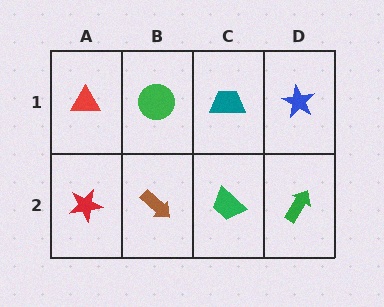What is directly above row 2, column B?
A green circle.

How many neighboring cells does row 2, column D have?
2.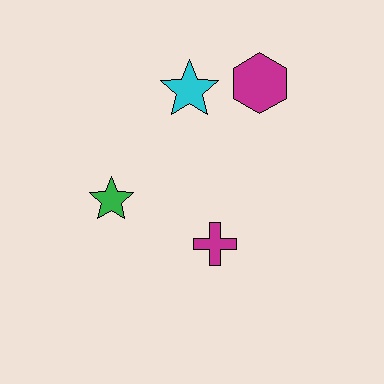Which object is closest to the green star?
The magenta cross is closest to the green star.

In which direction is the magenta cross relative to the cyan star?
The magenta cross is below the cyan star.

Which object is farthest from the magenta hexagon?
The green star is farthest from the magenta hexagon.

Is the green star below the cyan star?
Yes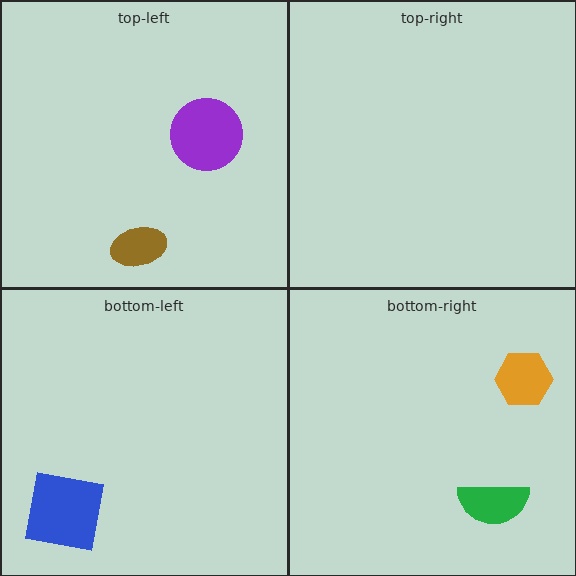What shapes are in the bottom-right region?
The orange hexagon, the green semicircle.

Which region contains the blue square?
The bottom-left region.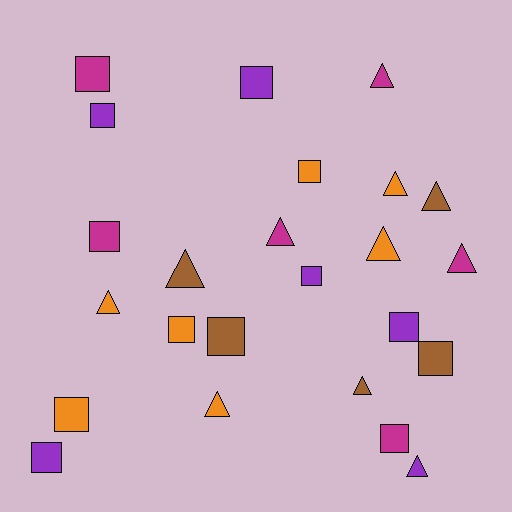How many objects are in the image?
There are 24 objects.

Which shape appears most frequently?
Square, with 13 objects.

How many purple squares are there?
There are 5 purple squares.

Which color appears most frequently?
Orange, with 7 objects.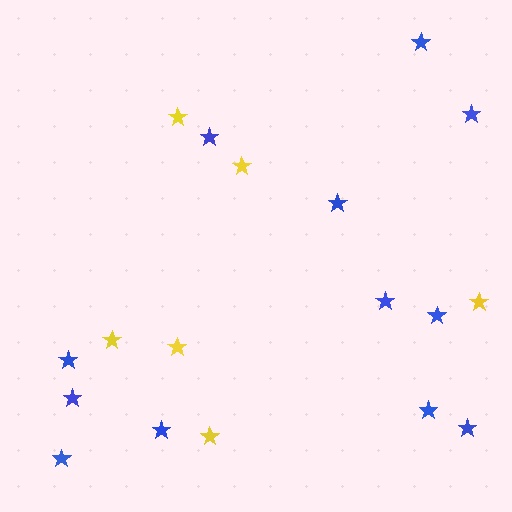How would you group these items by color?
There are 2 groups: one group of yellow stars (6) and one group of blue stars (12).